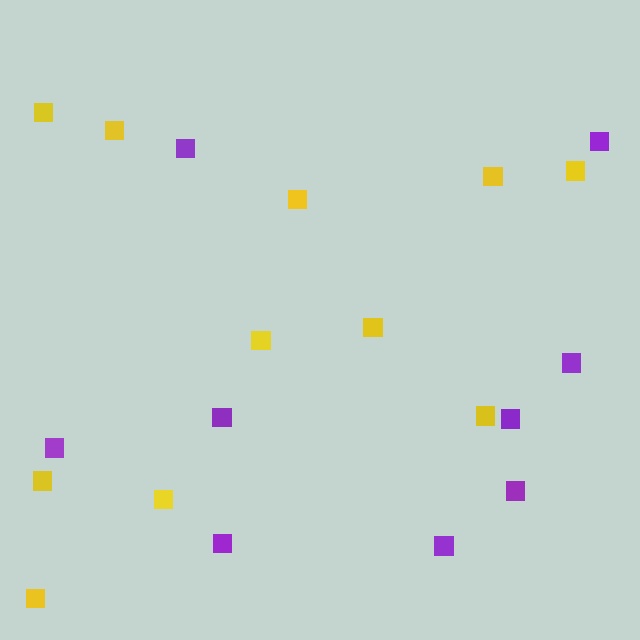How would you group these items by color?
There are 2 groups: one group of purple squares (9) and one group of yellow squares (11).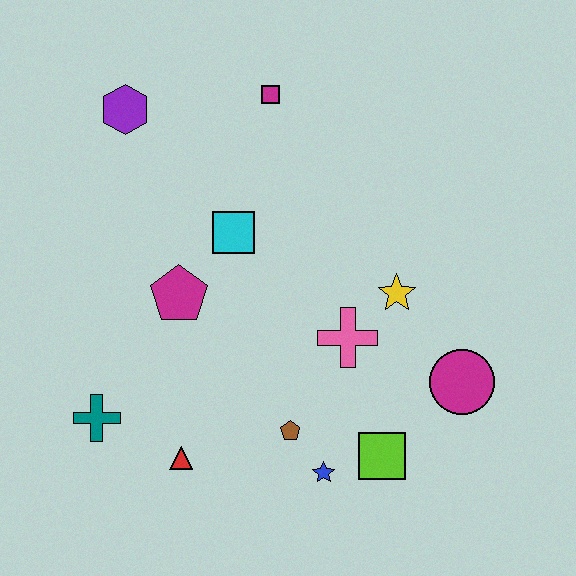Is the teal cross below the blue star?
No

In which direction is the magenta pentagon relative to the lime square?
The magenta pentagon is to the left of the lime square.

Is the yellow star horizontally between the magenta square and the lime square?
No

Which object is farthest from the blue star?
The purple hexagon is farthest from the blue star.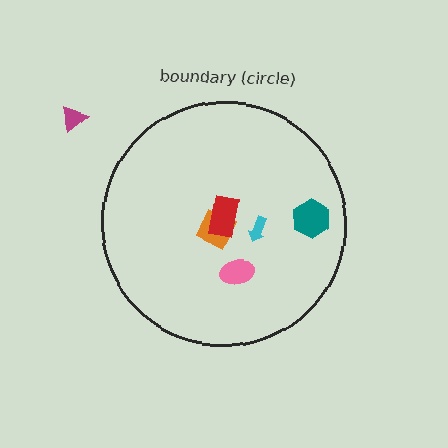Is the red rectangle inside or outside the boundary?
Inside.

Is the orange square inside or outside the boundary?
Inside.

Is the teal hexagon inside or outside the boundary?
Inside.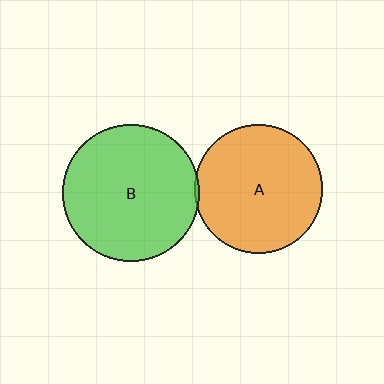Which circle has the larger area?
Circle B (green).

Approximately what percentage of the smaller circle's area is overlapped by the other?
Approximately 5%.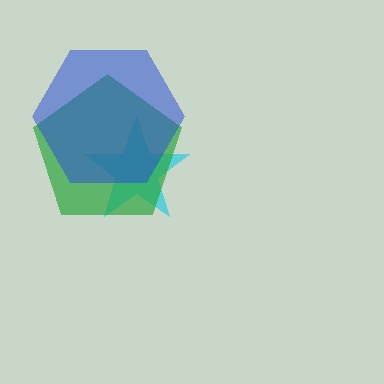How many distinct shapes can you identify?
There are 3 distinct shapes: a cyan star, a green pentagon, a blue hexagon.